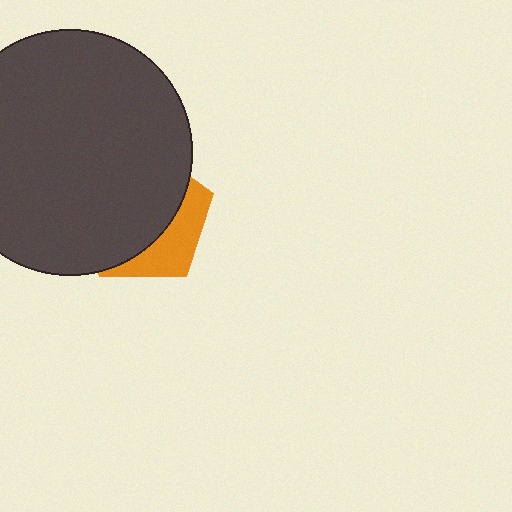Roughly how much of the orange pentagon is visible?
A small part of it is visible (roughly 31%).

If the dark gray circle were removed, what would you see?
You would see the complete orange pentagon.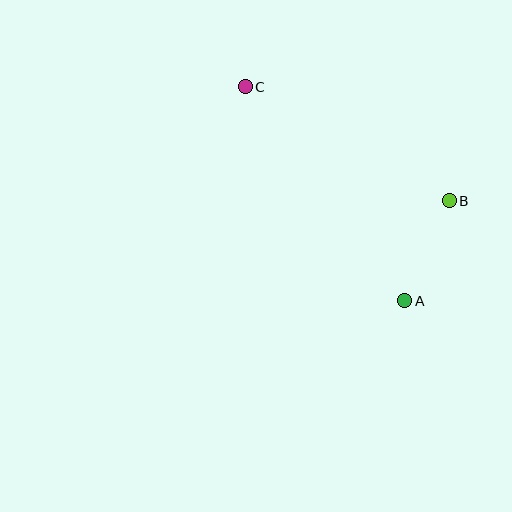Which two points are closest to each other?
Points A and B are closest to each other.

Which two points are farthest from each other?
Points A and C are farthest from each other.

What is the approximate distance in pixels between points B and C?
The distance between B and C is approximately 234 pixels.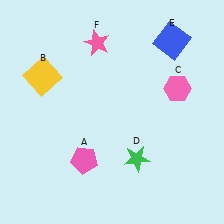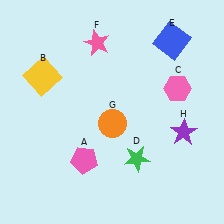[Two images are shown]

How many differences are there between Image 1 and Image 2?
There are 2 differences between the two images.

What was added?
An orange circle (G), a purple star (H) were added in Image 2.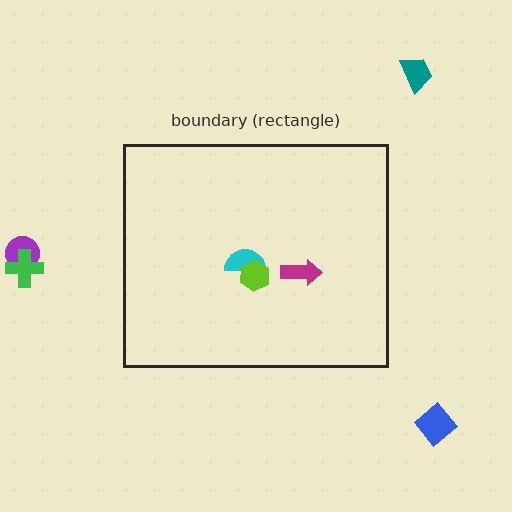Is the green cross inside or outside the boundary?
Outside.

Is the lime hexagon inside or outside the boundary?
Inside.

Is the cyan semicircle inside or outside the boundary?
Inside.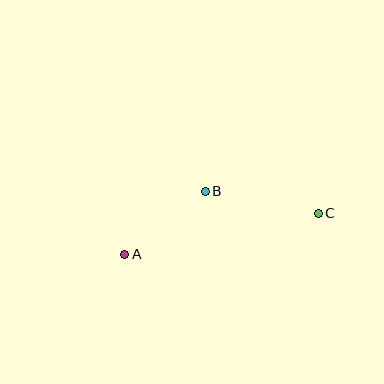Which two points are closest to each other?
Points A and B are closest to each other.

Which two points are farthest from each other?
Points A and C are farthest from each other.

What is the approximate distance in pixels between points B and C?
The distance between B and C is approximately 115 pixels.